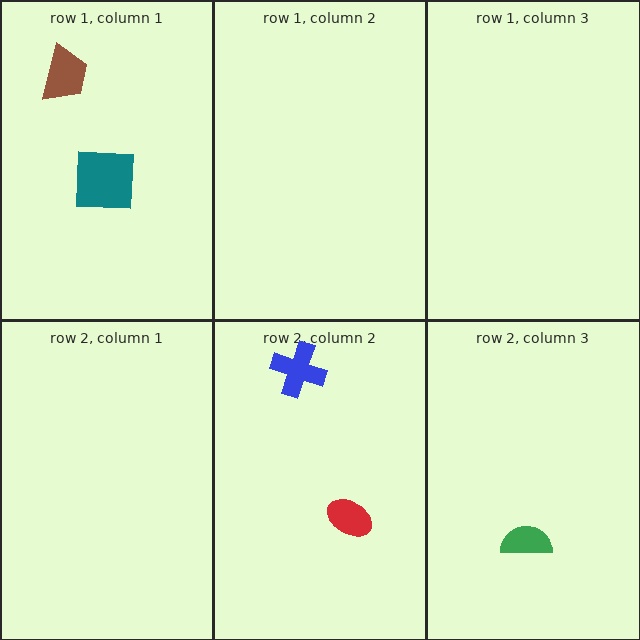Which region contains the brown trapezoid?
The row 1, column 1 region.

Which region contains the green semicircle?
The row 2, column 3 region.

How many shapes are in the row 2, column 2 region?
2.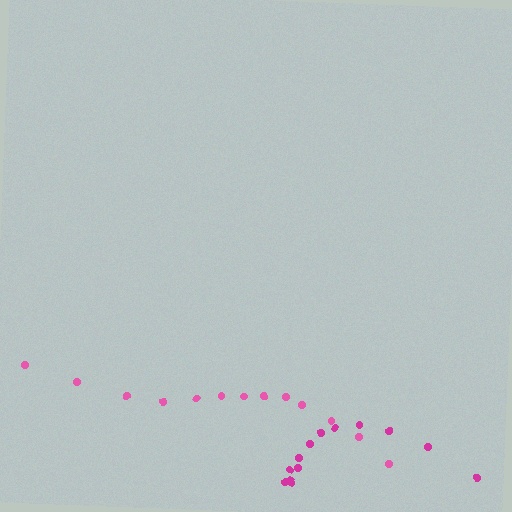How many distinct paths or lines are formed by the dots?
There are 2 distinct paths.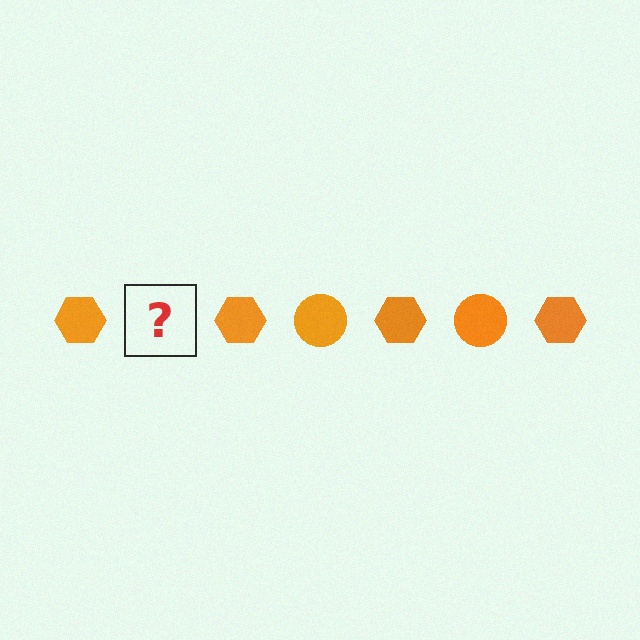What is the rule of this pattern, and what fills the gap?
The rule is that the pattern cycles through hexagon, circle shapes in orange. The gap should be filled with an orange circle.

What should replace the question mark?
The question mark should be replaced with an orange circle.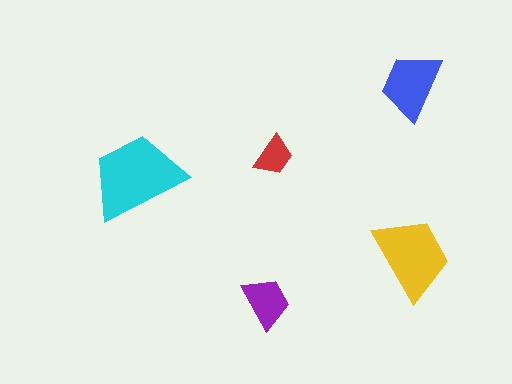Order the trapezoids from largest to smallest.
the cyan one, the yellow one, the blue one, the purple one, the red one.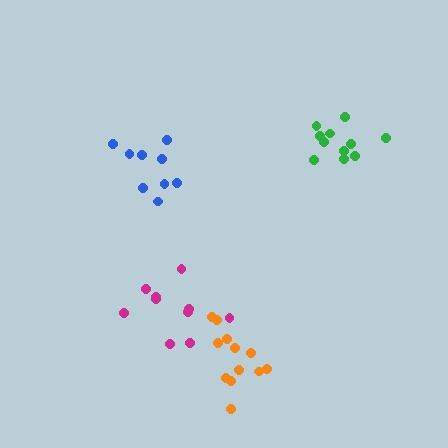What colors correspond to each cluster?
The clusters are colored: blue, green, magenta, orange.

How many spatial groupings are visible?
There are 4 spatial groupings.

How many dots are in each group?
Group 1: 9 dots, Group 2: 11 dots, Group 3: 10 dots, Group 4: 12 dots (42 total).